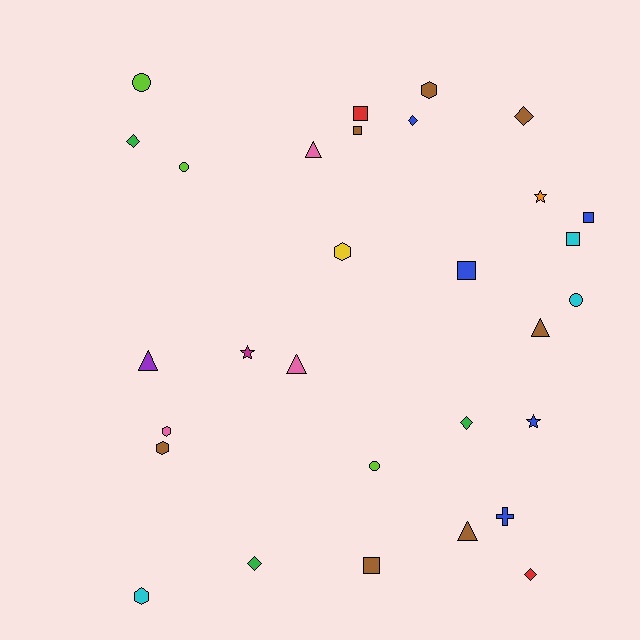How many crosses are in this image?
There is 1 cross.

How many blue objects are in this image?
There are 5 blue objects.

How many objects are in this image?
There are 30 objects.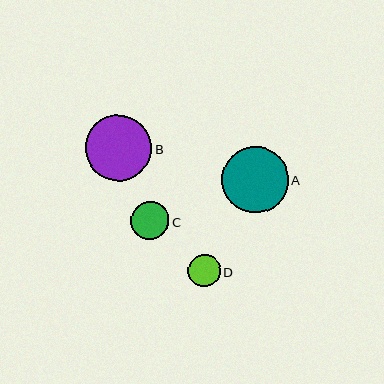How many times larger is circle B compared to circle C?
Circle B is approximately 1.8 times the size of circle C.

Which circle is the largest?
Circle A is the largest with a size of approximately 66 pixels.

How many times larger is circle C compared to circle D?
Circle C is approximately 1.2 times the size of circle D.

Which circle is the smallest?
Circle D is the smallest with a size of approximately 32 pixels.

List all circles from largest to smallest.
From largest to smallest: A, B, C, D.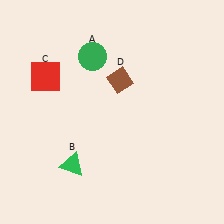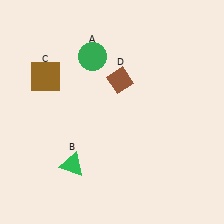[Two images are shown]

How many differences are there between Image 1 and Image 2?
There is 1 difference between the two images.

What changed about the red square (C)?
In Image 1, C is red. In Image 2, it changed to brown.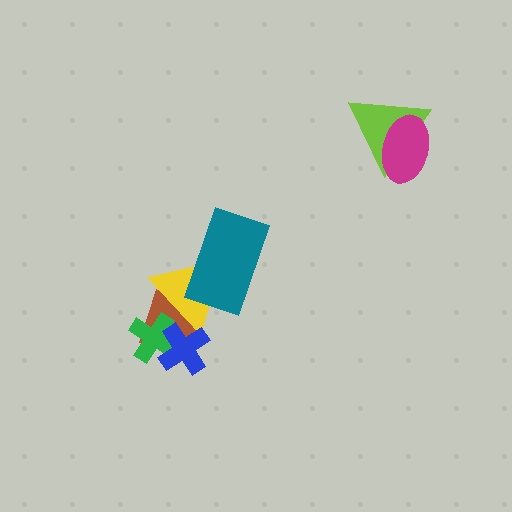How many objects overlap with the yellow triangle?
4 objects overlap with the yellow triangle.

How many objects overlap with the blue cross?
3 objects overlap with the blue cross.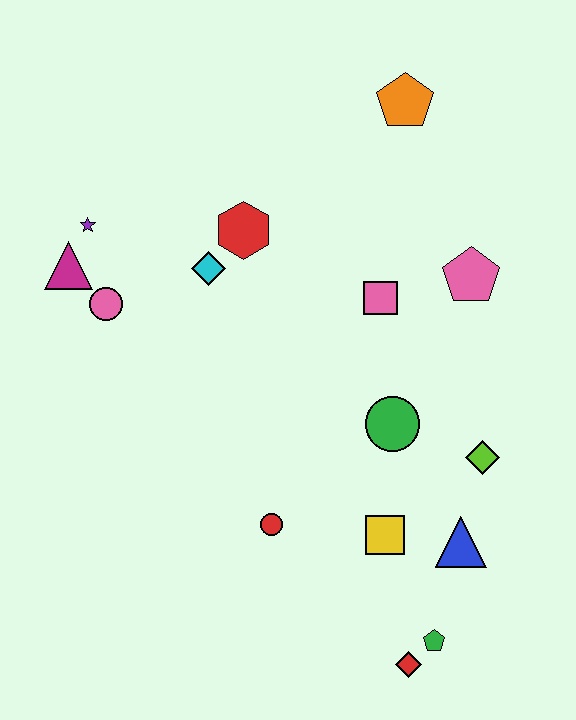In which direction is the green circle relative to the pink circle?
The green circle is to the right of the pink circle.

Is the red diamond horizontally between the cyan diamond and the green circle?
No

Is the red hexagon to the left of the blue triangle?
Yes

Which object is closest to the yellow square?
The blue triangle is closest to the yellow square.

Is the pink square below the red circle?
No